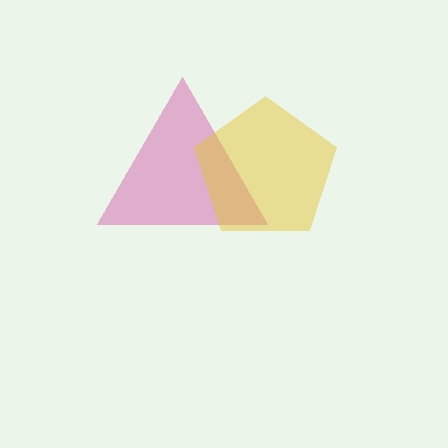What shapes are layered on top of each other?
The layered shapes are: a magenta triangle, a yellow pentagon.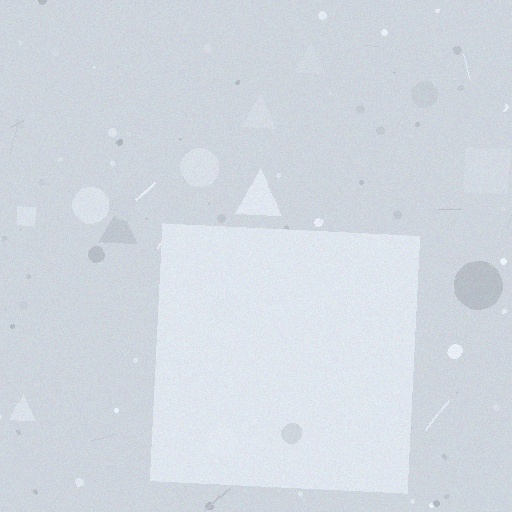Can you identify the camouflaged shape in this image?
The camouflaged shape is a square.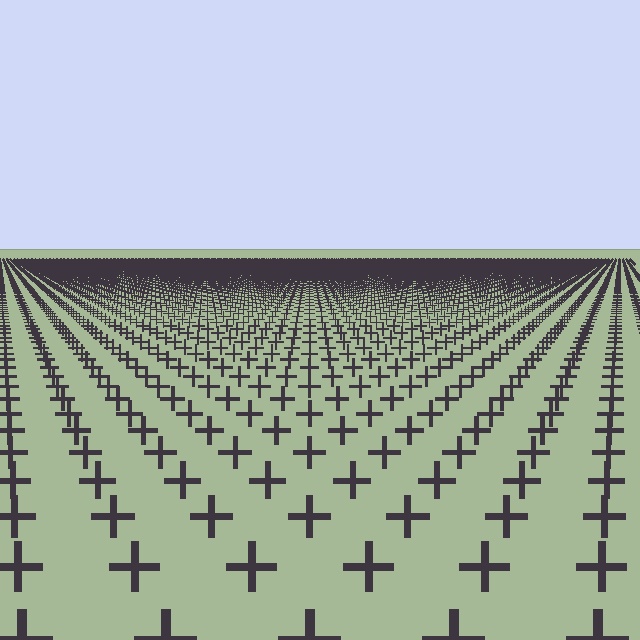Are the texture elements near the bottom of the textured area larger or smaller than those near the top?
Larger. Near the bottom, elements are closer to the viewer and appear at a bigger on-screen size.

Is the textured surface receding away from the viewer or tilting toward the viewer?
The surface is receding away from the viewer. Texture elements get smaller and denser toward the top.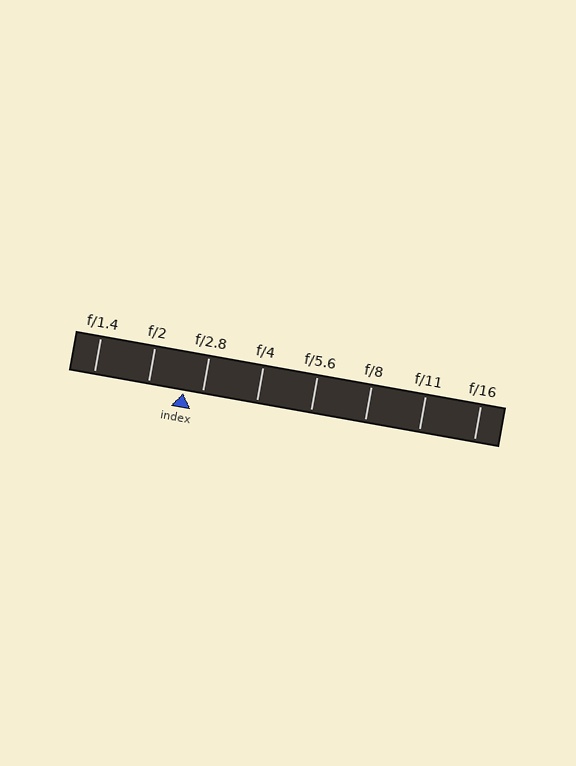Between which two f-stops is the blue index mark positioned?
The index mark is between f/2 and f/2.8.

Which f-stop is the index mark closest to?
The index mark is closest to f/2.8.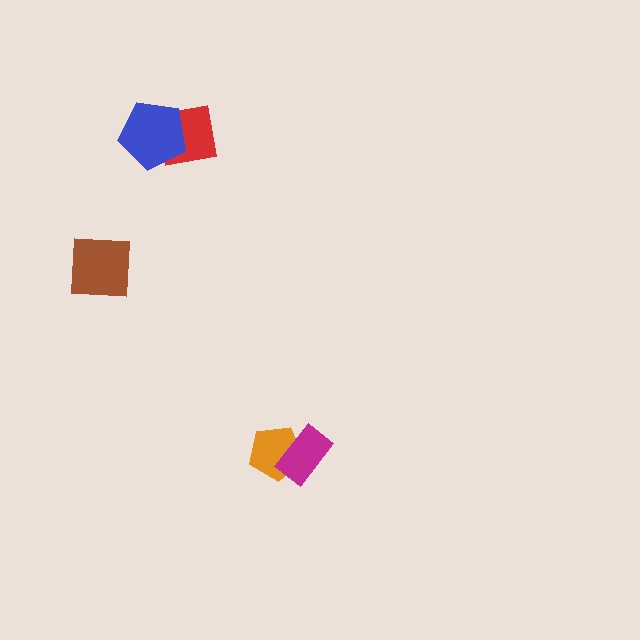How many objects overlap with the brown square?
0 objects overlap with the brown square.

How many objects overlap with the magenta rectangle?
1 object overlaps with the magenta rectangle.